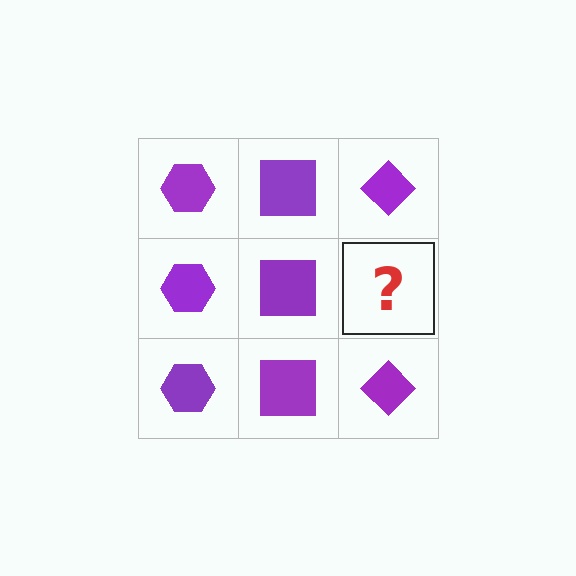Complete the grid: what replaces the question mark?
The question mark should be replaced with a purple diamond.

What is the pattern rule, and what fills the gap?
The rule is that each column has a consistent shape. The gap should be filled with a purple diamond.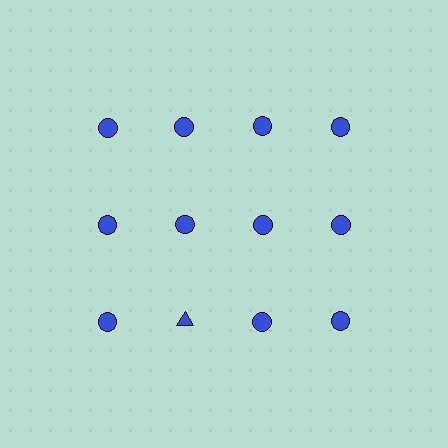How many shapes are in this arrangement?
There are 12 shapes arranged in a grid pattern.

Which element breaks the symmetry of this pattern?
The blue triangle in the third row, second from left column breaks the symmetry. All other shapes are blue circles.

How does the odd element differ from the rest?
It has a different shape: triangle instead of circle.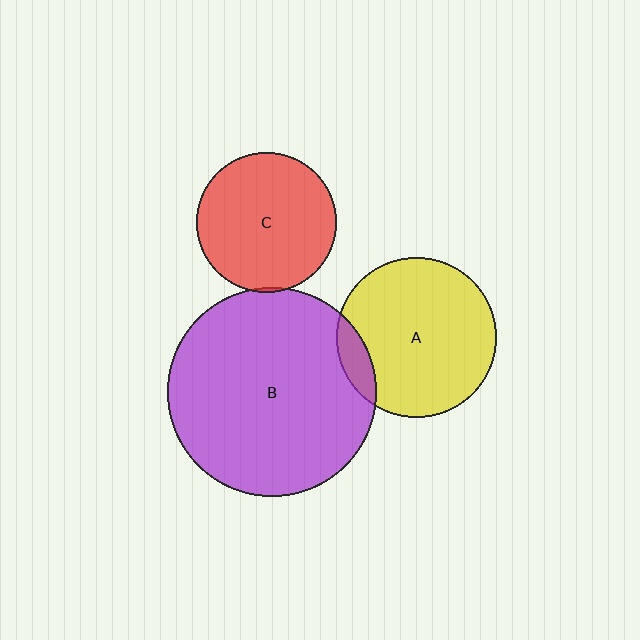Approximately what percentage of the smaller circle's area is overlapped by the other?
Approximately 5%.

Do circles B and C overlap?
Yes.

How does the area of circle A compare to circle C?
Approximately 1.3 times.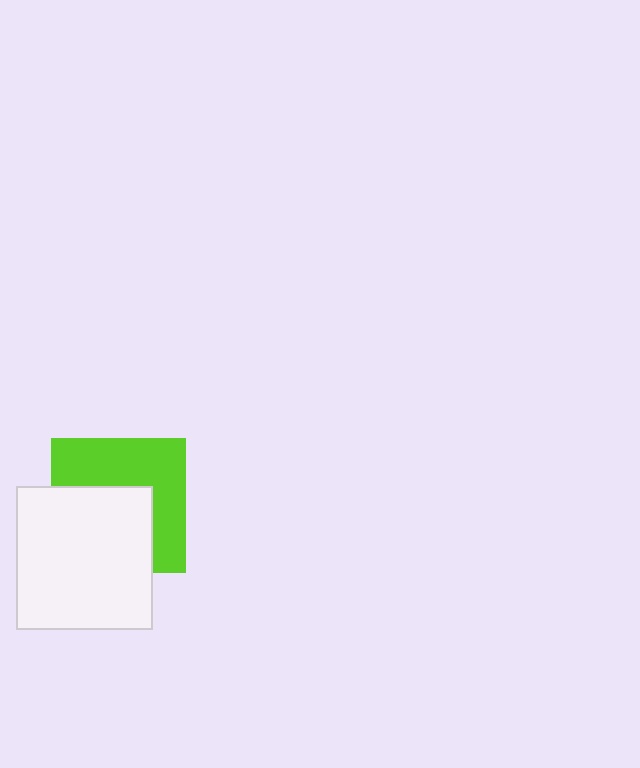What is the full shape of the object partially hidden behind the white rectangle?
The partially hidden object is a lime square.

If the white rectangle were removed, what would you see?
You would see the complete lime square.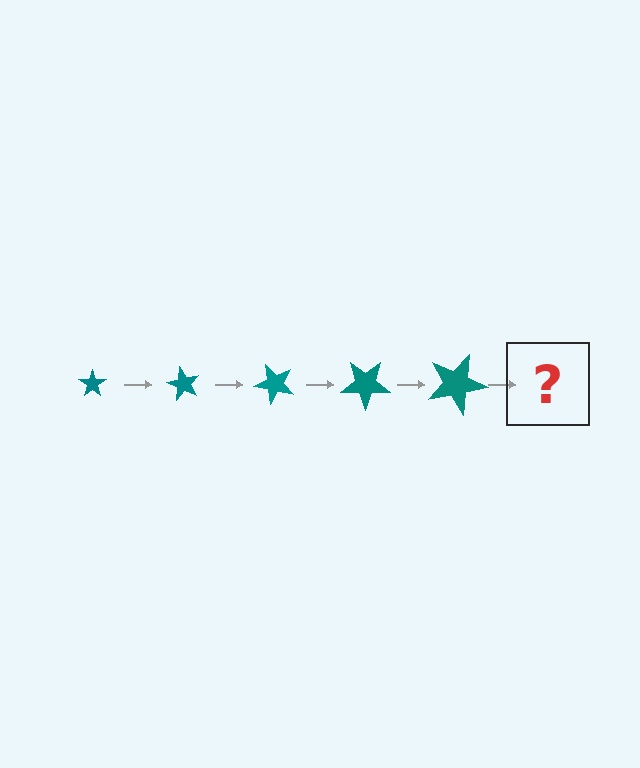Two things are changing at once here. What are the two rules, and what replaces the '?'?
The two rules are that the star grows larger each step and it rotates 60 degrees each step. The '?' should be a star, larger than the previous one and rotated 300 degrees from the start.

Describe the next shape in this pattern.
It should be a star, larger than the previous one and rotated 300 degrees from the start.